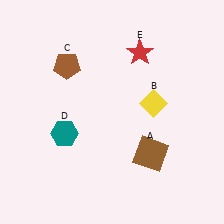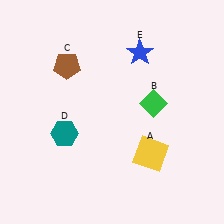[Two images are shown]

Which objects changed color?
A changed from brown to yellow. B changed from yellow to green. E changed from red to blue.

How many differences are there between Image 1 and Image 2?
There are 3 differences between the two images.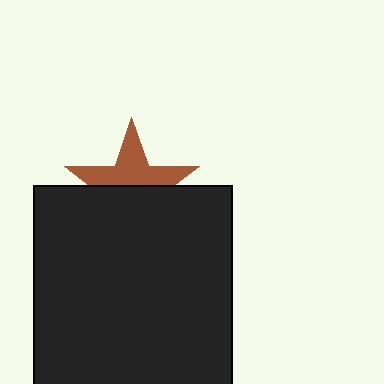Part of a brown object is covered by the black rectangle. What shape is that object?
It is a star.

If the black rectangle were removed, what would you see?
You would see the complete brown star.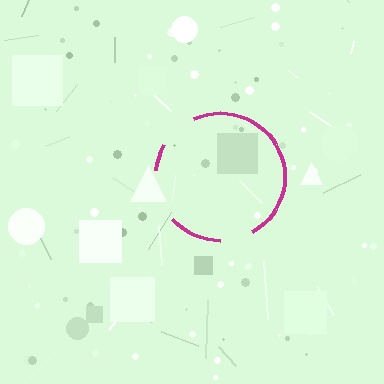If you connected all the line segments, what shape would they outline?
They would outline a circle.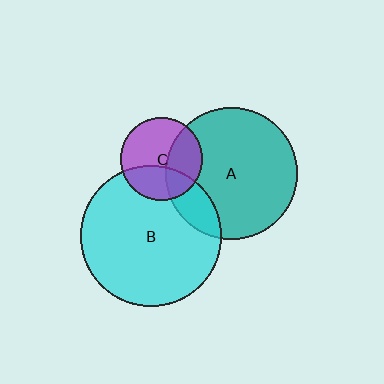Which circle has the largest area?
Circle B (cyan).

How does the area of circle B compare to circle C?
Approximately 2.9 times.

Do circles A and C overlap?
Yes.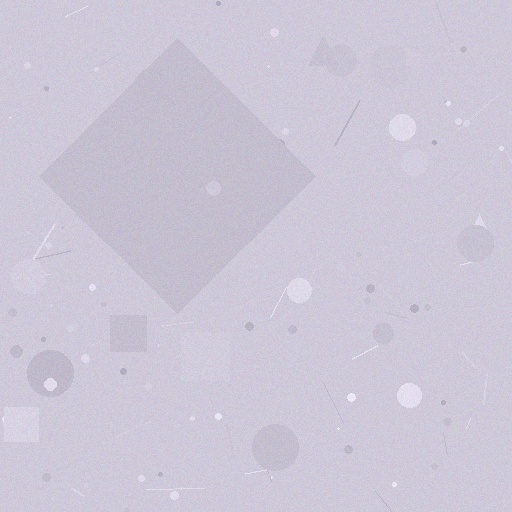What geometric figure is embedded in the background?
A diamond is embedded in the background.